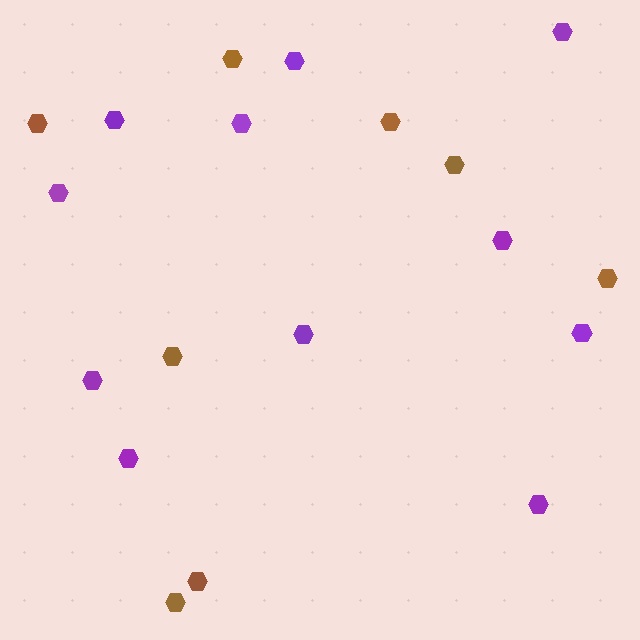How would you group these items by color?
There are 2 groups: one group of brown hexagons (8) and one group of purple hexagons (11).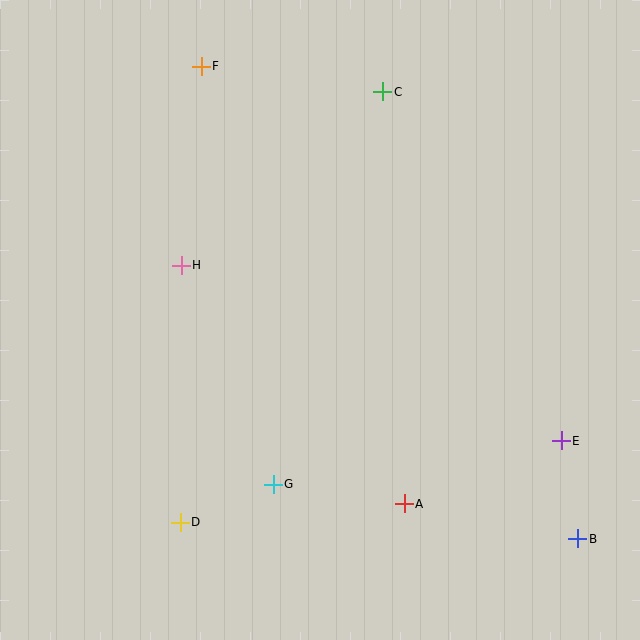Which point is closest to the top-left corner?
Point F is closest to the top-left corner.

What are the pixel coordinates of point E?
Point E is at (561, 441).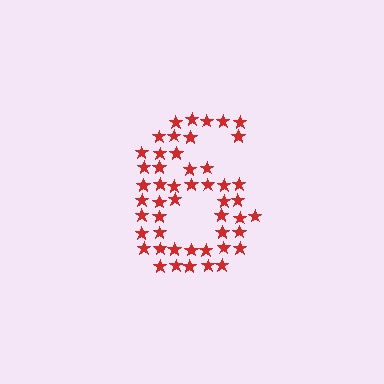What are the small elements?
The small elements are stars.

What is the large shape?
The large shape is the digit 6.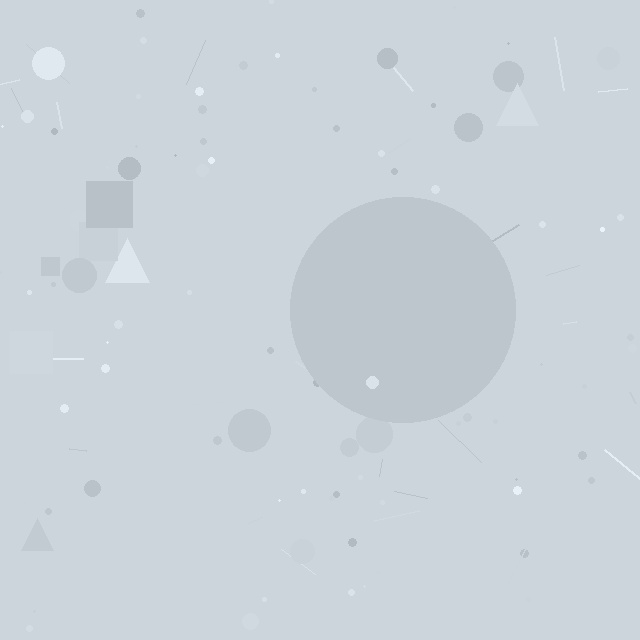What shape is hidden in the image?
A circle is hidden in the image.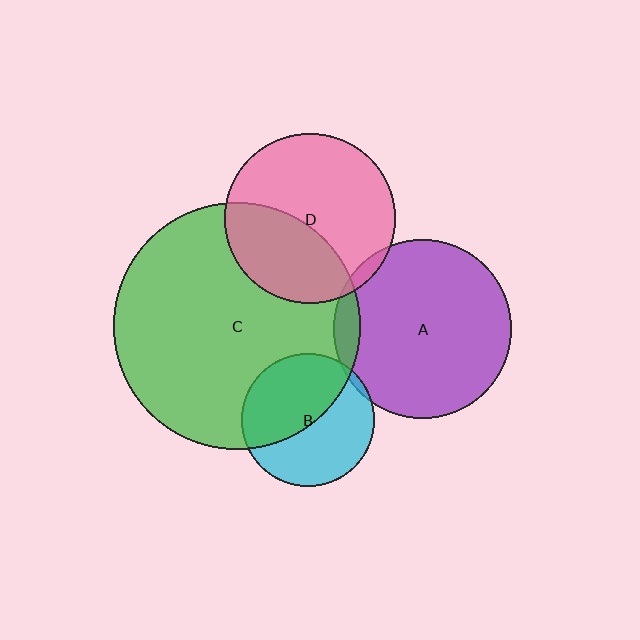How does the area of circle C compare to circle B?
Approximately 3.4 times.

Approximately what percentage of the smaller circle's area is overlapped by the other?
Approximately 5%.